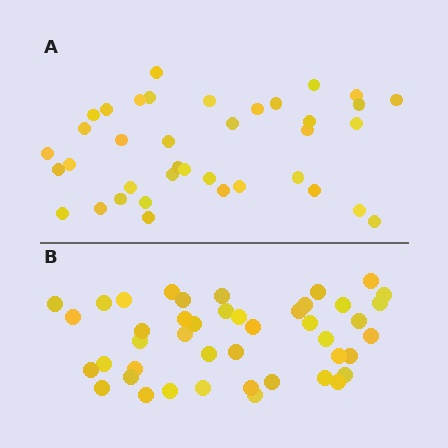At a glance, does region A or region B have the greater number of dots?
Region B (the bottom region) has more dots.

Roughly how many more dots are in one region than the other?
Region B has about 6 more dots than region A.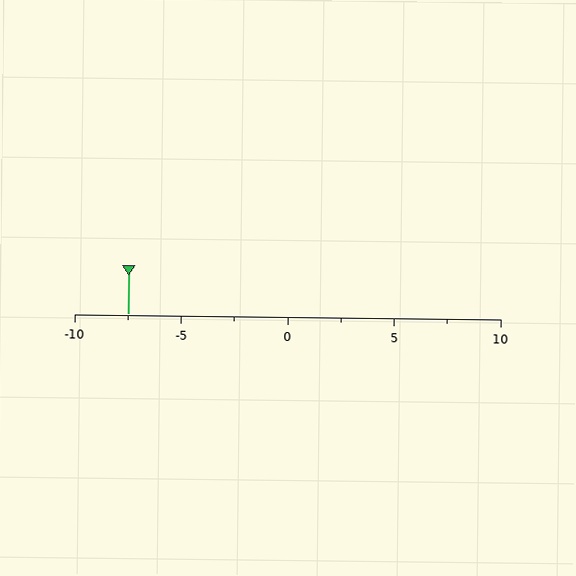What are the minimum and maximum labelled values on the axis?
The axis runs from -10 to 10.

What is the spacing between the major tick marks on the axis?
The major ticks are spaced 5 apart.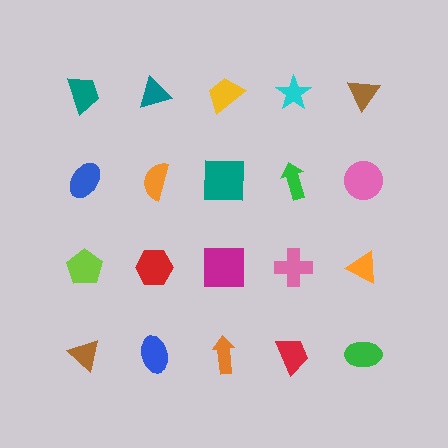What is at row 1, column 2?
A teal triangle.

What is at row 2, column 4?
A green arrow.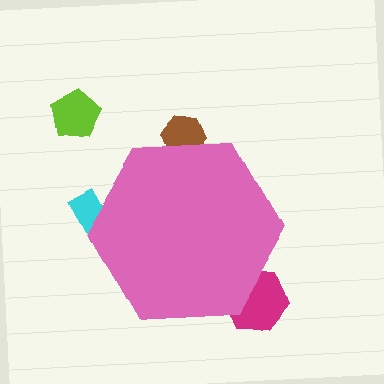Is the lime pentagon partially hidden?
No, the lime pentagon is fully visible.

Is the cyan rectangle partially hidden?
Yes, the cyan rectangle is partially hidden behind the pink hexagon.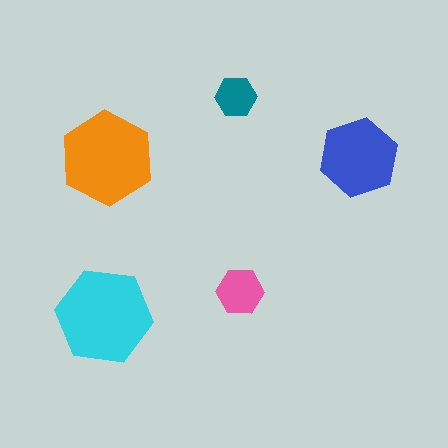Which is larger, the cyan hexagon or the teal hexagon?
The cyan one.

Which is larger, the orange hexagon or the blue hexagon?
The orange one.